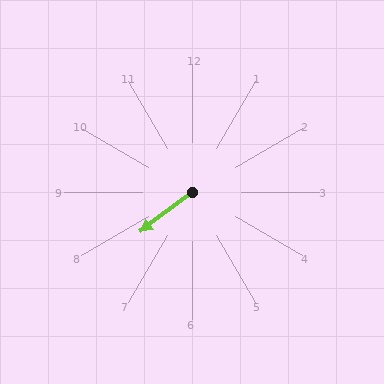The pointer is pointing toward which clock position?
Roughly 8 o'clock.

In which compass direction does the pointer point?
Southwest.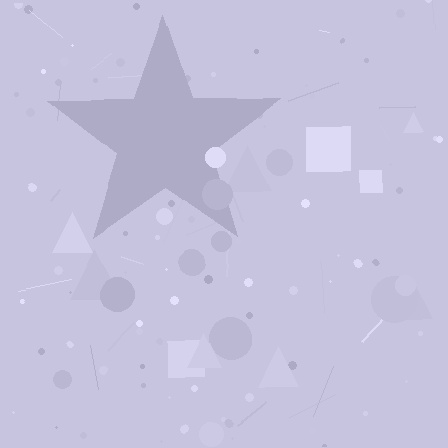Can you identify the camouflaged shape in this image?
The camouflaged shape is a star.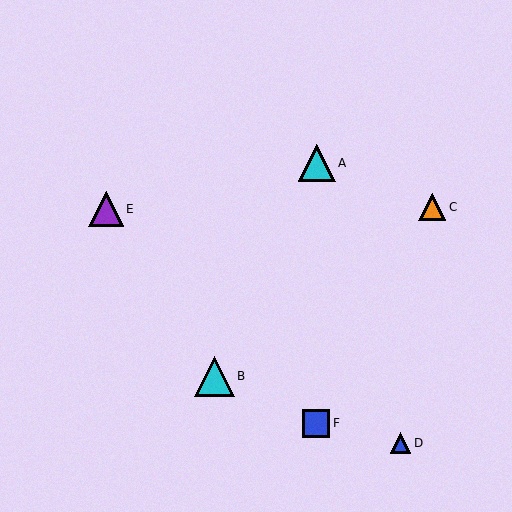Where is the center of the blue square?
The center of the blue square is at (316, 423).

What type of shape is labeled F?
Shape F is a blue square.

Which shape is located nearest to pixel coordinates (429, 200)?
The orange triangle (labeled C) at (432, 207) is nearest to that location.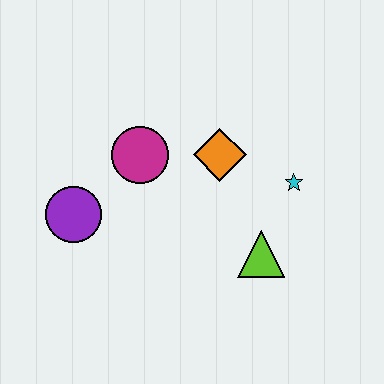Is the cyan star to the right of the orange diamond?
Yes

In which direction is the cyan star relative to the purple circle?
The cyan star is to the right of the purple circle.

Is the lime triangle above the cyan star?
No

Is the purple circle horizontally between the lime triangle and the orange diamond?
No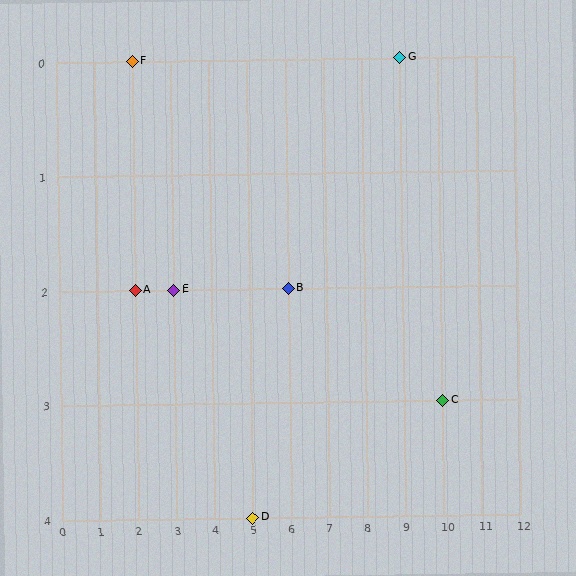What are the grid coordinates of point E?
Point E is at grid coordinates (3, 2).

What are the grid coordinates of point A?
Point A is at grid coordinates (2, 2).